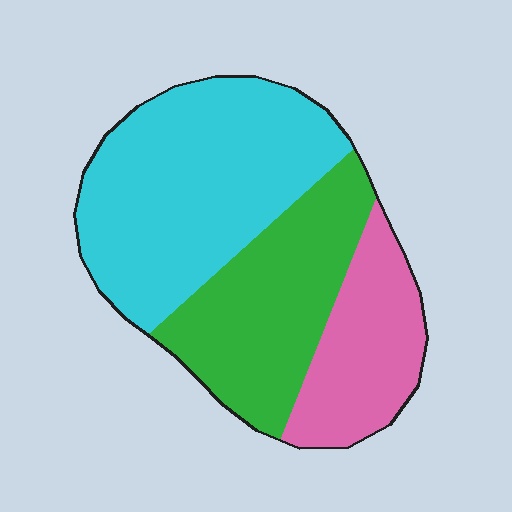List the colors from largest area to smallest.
From largest to smallest: cyan, green, pink.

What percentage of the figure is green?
Green takes up about one third (1/3) of the figure.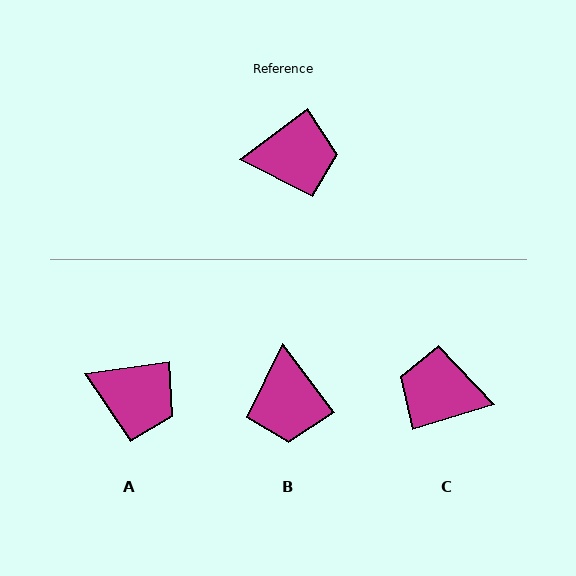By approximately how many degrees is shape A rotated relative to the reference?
Approximately 29 degrees clockwise.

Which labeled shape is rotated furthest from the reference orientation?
C, about 160 degrees away.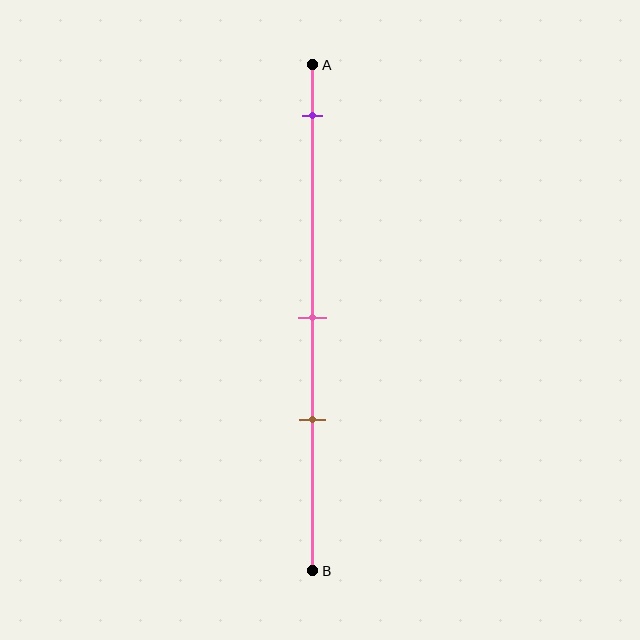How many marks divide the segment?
There are 3 marks dividing the segment.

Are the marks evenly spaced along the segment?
No, the marks are not evenly spaced.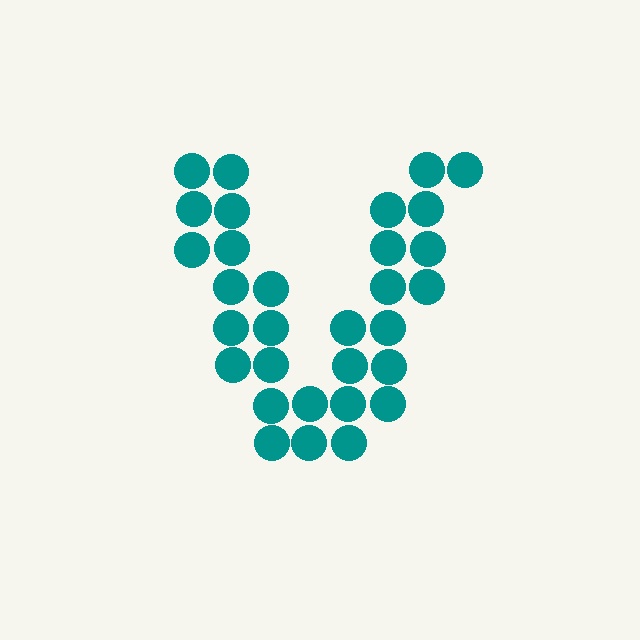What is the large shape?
The large shape is the letter V.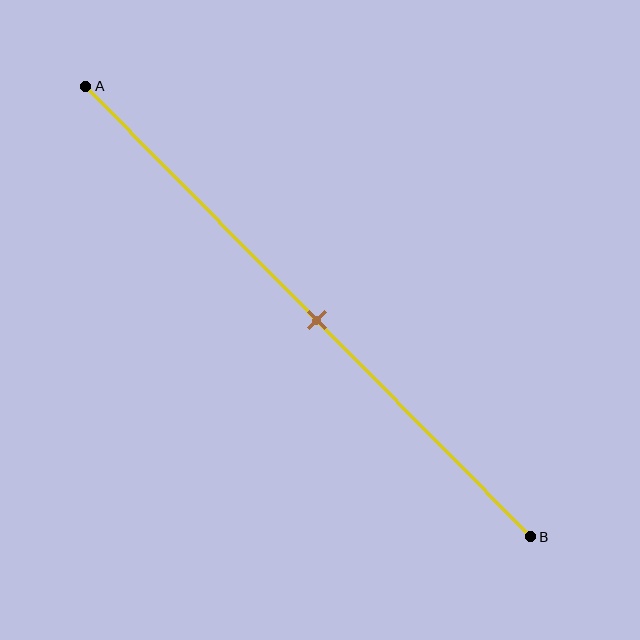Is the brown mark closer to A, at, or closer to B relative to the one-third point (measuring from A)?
The brown mark is closer to point B than the one-third point of segment AB.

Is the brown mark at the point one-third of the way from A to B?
No, the mark is at about 50% from A, not at the 33% one-third point.